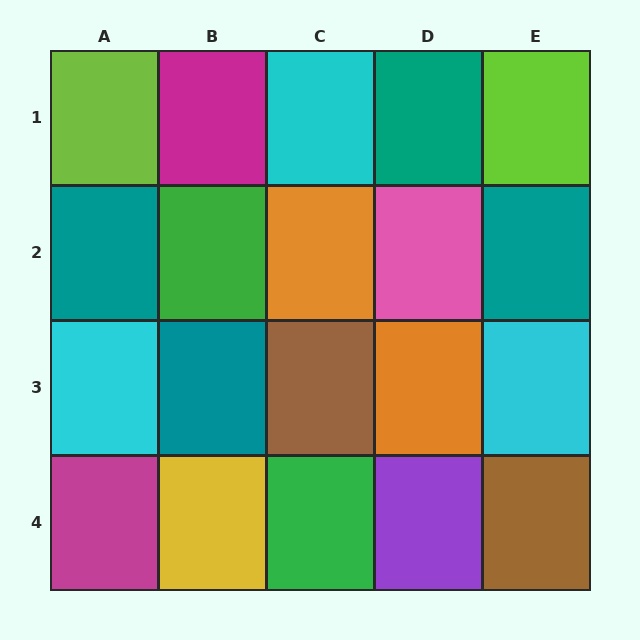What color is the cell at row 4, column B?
Yellow.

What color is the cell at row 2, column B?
Green.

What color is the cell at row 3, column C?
Brown.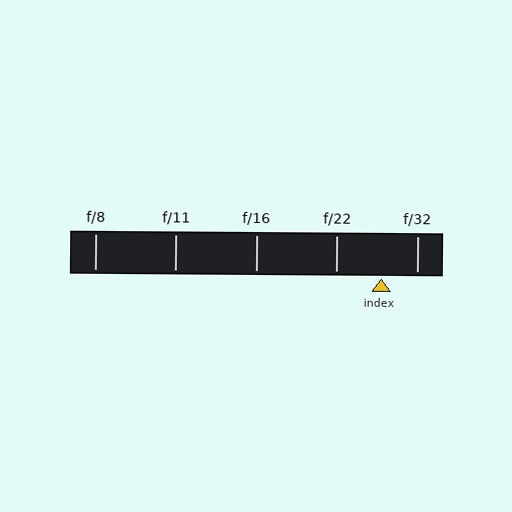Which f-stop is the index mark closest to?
The index mark is closest to f/32.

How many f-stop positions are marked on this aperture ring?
There are 5 f-stop positions marked.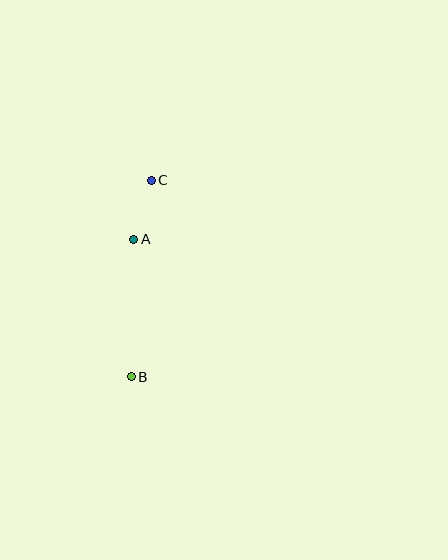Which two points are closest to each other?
Points A and C are closest to each other.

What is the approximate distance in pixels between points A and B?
The distance between A and B is approximately 138 pixels.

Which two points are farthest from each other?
Points B and C are farthest from each other.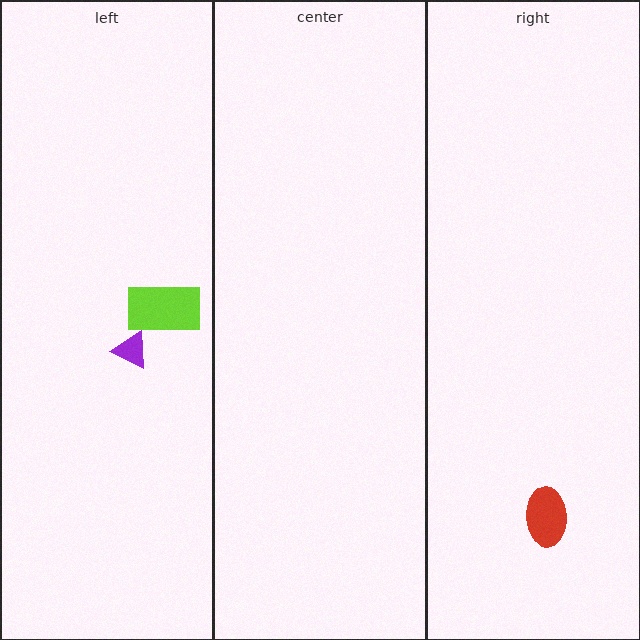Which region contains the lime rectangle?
The left region.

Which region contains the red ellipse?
The right region.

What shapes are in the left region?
The lime rectangle, the purple triangle.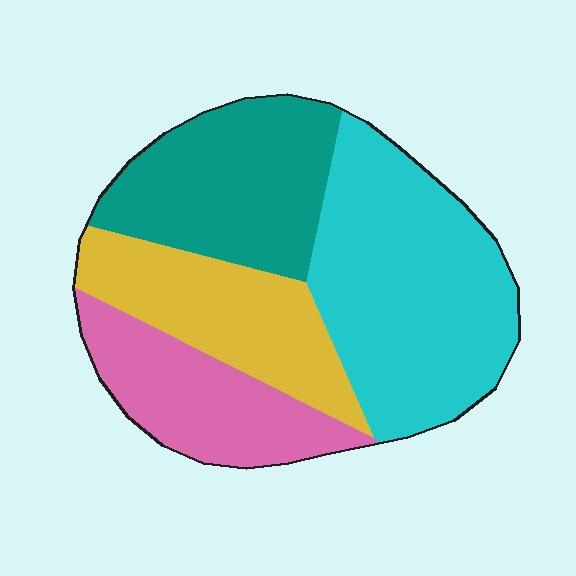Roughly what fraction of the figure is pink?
Pink covers around 20% of the figure.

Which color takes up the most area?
Cyan, at roughly 35%.